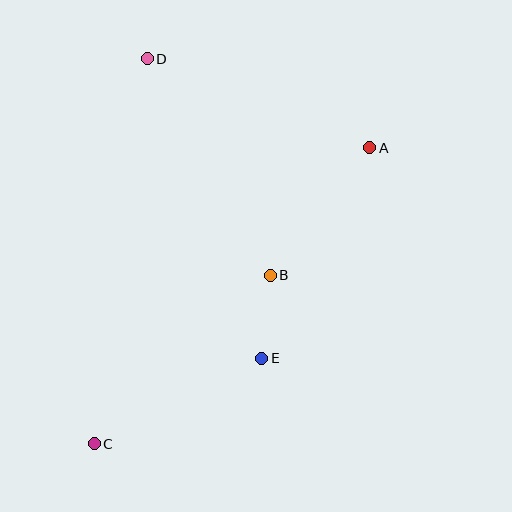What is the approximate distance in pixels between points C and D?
The distance between C and D is approximately 388 pixels.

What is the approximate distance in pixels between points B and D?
The distance between B and D is approximately 249 pixels.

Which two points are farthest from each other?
Points A and C are farthest from each other.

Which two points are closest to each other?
Points B and E are closest to each other.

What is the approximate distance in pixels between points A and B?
The distance between A and B is approximately 162 pixels.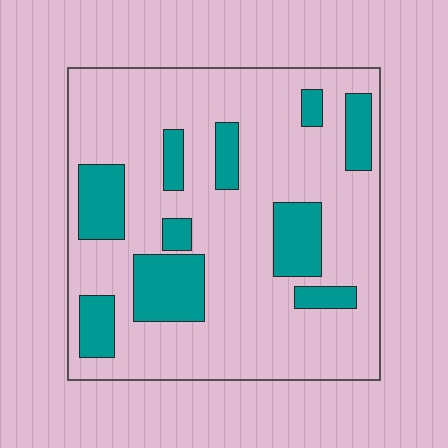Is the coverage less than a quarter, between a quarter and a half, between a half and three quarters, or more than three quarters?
Less than a quarter.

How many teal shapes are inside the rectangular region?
10.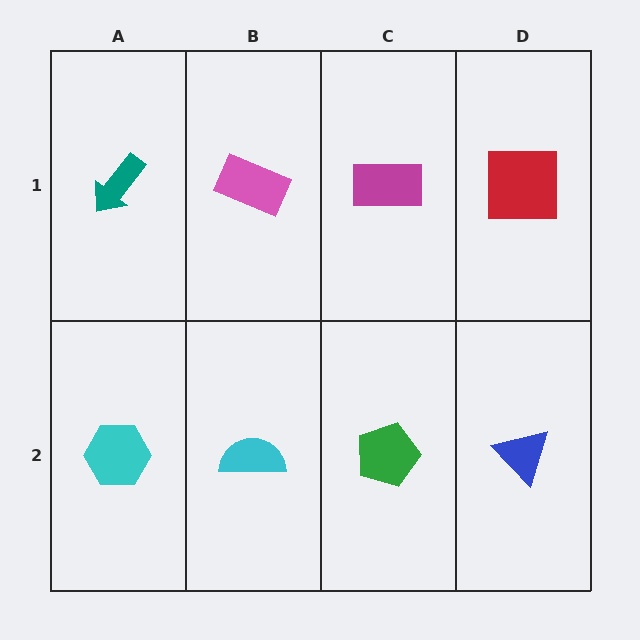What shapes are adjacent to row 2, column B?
A pink rectangle (row 1, column B), a cyan hexagon (row 2, column A), a green pentagon (row 2, column C).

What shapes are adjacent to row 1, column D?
A blue triangle (row 2, column D), a magenta rectangle (row 1, column C).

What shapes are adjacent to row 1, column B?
A cyan semicircle (row 2, column B), a teal arrow (row 1, column A), a magenta rectangle (row 1, column C).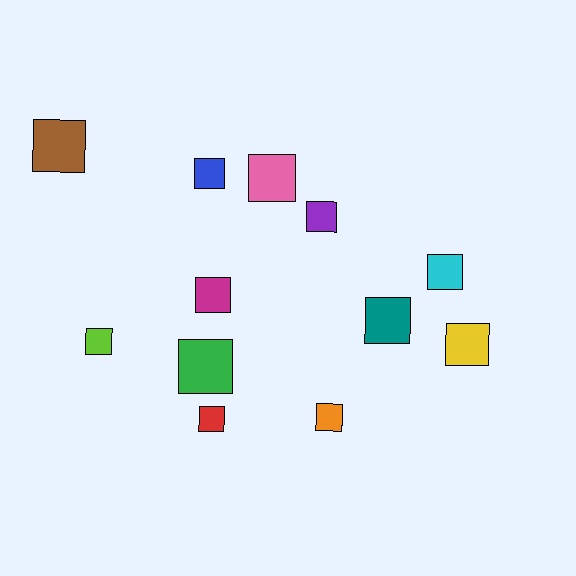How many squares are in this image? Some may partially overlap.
There are 12 squares.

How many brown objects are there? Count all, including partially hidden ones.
There is 1 brown object.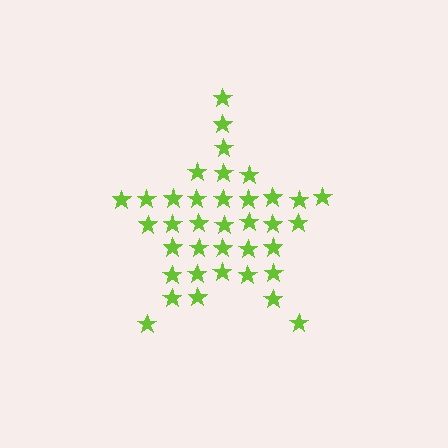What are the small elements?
The small elements are stars.